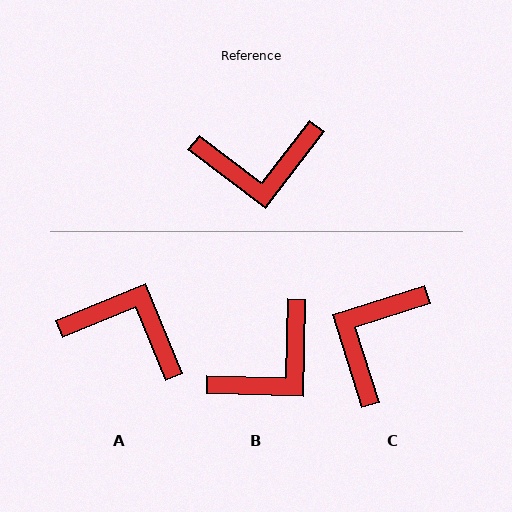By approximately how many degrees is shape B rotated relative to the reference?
Approximately 36 degrees counter-clockwise.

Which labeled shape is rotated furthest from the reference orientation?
A, about 150 degrees away.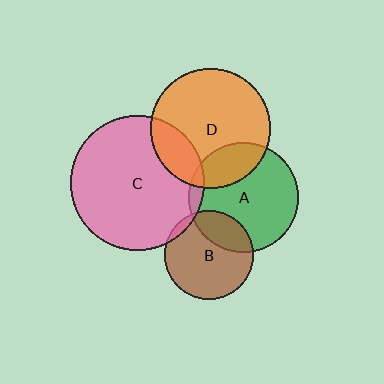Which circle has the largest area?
Circle C (pink).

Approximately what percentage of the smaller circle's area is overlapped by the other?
Approximately 25%.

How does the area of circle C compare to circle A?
Approximately 1.5 times.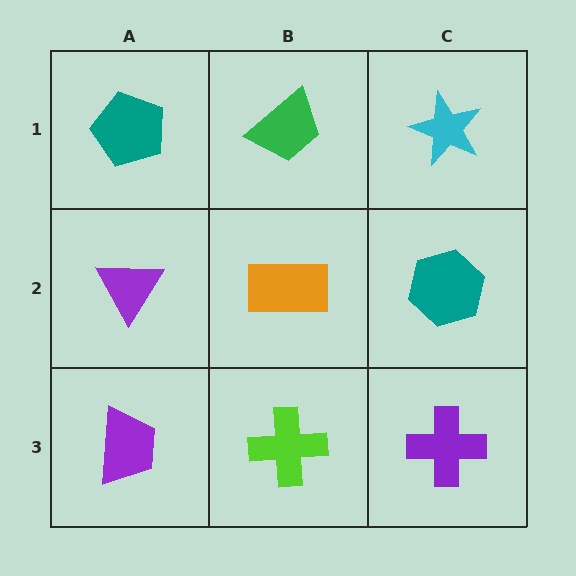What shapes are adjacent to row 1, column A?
A purple triangle (row 2, column A), a green trapezoid (row 1, column B).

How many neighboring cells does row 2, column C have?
3.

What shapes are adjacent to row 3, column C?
A teal hexagon (row 2, column C), a lime cross (row 3, column B).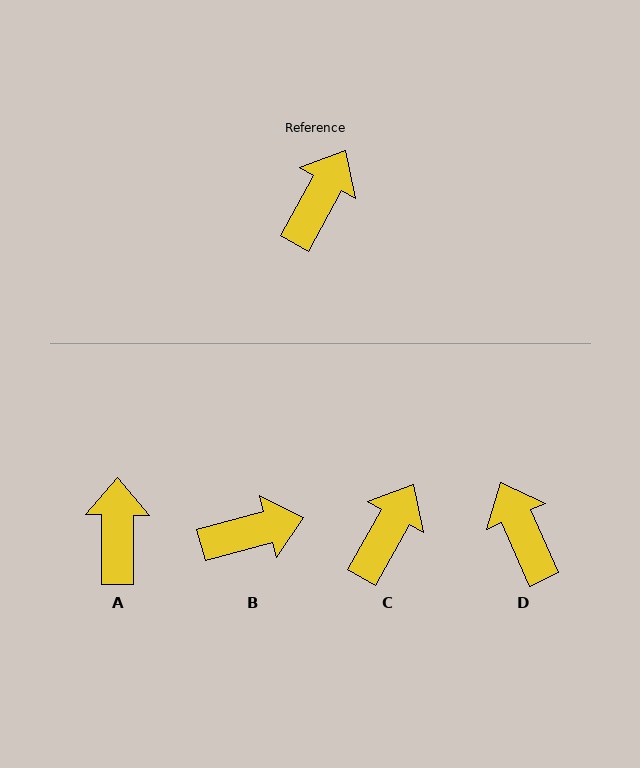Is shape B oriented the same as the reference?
No, it is off by about 46 degrees.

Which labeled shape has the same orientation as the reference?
C.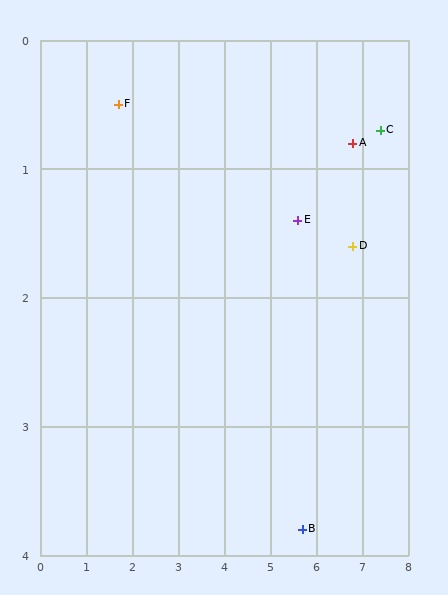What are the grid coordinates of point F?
Point F is at approximately (1.7, 0.5).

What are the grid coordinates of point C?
Point C is at approximately (7.4, 0.7).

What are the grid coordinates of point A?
Point A is at approximately (6.8, 0.8).